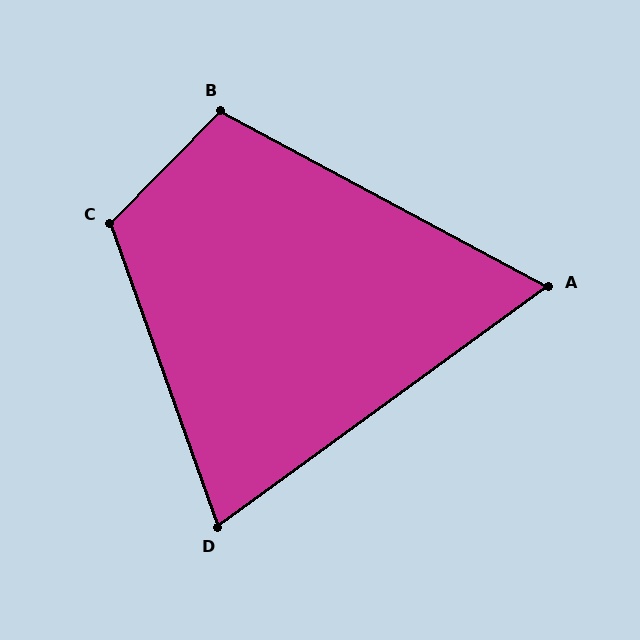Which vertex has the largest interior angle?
C, at approximately 116 degrees.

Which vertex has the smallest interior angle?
A, at approximately 64 degrees.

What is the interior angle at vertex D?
Approximately 73 degrees (acute).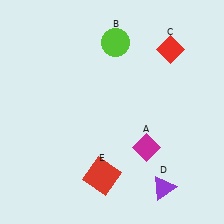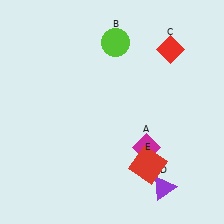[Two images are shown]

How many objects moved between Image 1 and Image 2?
1 object moved between the two images.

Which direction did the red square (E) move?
The red square (E) moved right.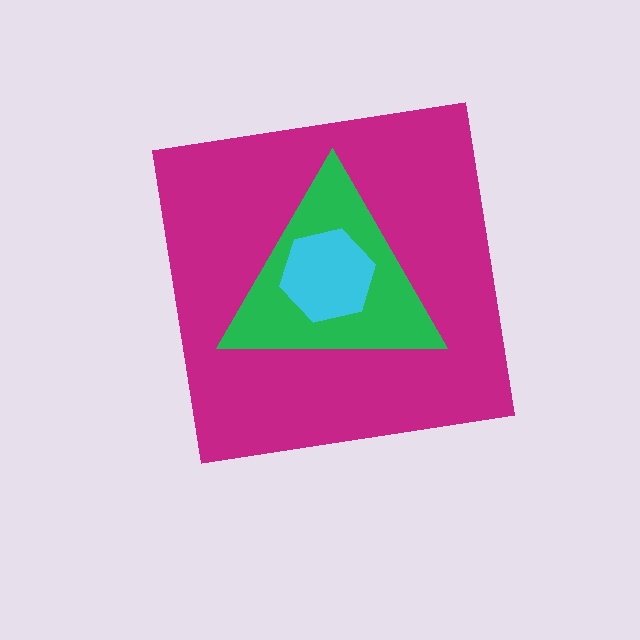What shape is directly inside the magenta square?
The green triangle.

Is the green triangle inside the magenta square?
Yes.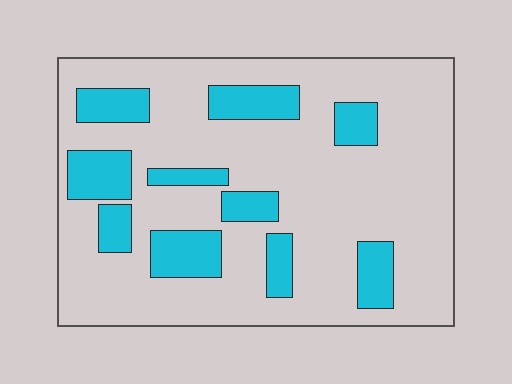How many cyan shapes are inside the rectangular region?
10.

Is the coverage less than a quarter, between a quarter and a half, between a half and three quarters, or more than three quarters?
Less than a quarter.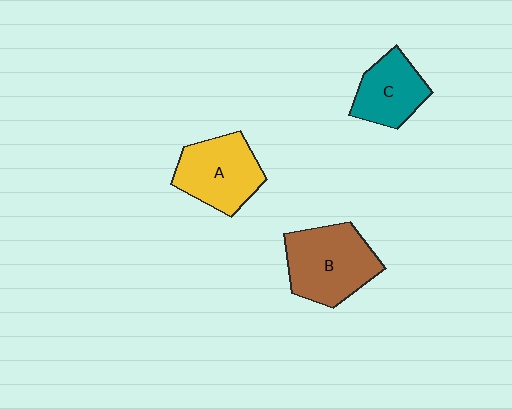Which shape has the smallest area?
Shape C (teal).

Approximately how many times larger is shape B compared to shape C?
Approximately 1.5 times.